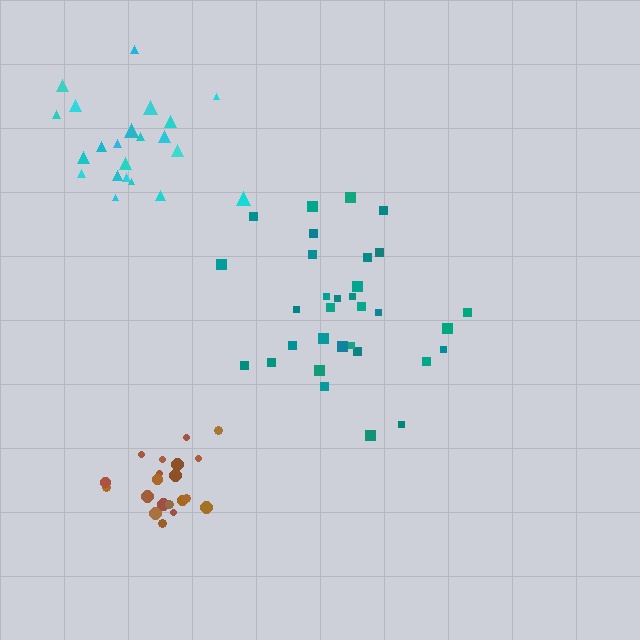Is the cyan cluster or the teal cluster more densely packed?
Teal.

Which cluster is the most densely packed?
Brown.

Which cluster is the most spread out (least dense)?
Cyan.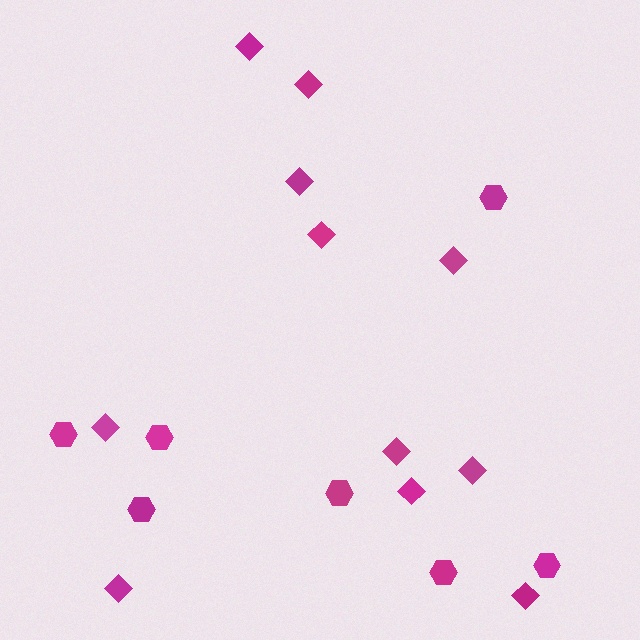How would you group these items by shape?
There are 2 groups: one group of diamonds (11) and one group of hexagons (7).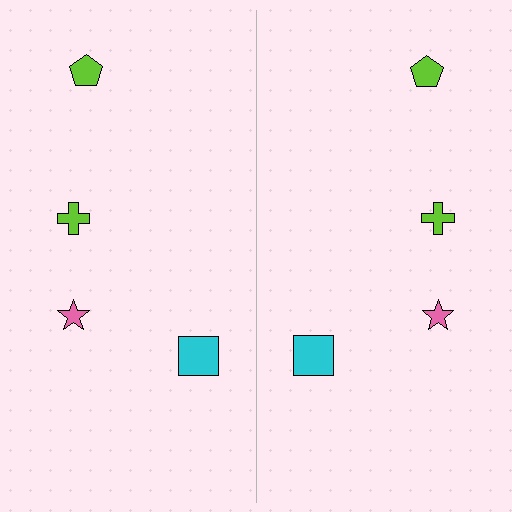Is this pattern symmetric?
Yes, this pattern has bilateral (reflection) symmetry.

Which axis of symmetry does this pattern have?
The pattern has a vertical axis of symmetry running through the center of the image.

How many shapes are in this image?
There are 8 shapes in this image.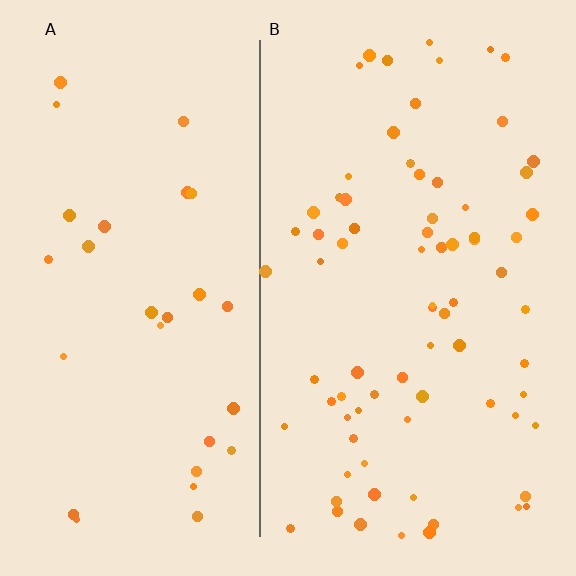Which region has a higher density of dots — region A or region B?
B (the right).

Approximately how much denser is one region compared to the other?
Approximately 2.5× — region B over region A.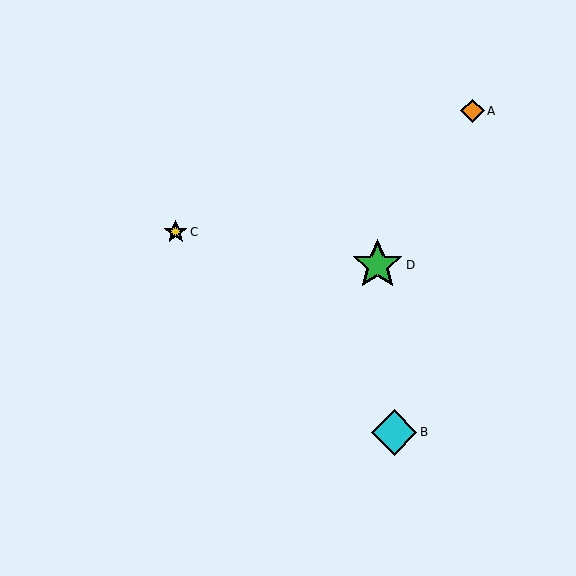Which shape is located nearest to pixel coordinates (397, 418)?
The cyan diamond (labeled B) at (394, 432) is nearest to that location.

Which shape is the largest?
The green star (labeled D) is the largest.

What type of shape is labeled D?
Shape D is a green star.